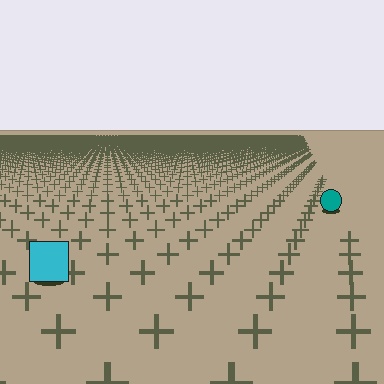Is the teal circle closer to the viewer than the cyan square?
No. The cyan square is closer — you can tell from the texture gradient: the ground texture is coarser near it.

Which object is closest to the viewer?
The cyan square is closest. The texture marks near it are larger and more spread out.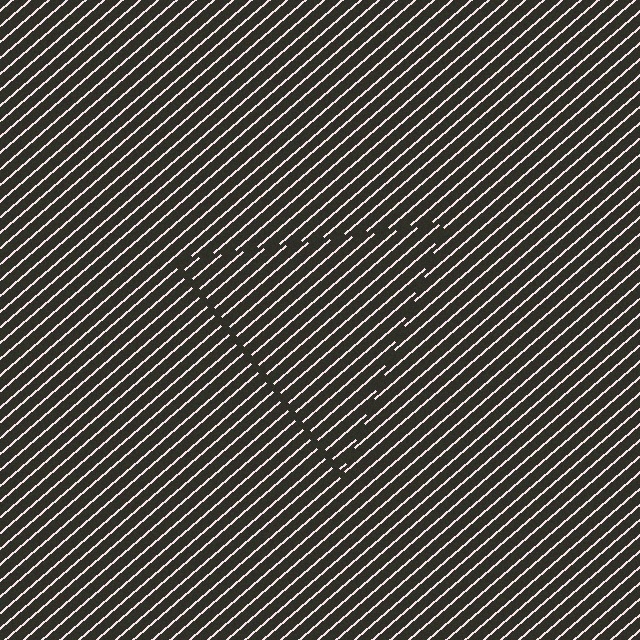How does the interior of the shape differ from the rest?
The interior of the shape contains the same grating, shifted by half a period — the contour is defined by the phase discontinuity where line-ends from the inner and outer gratings abut.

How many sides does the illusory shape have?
3 sides — the line-ends trace a triangle.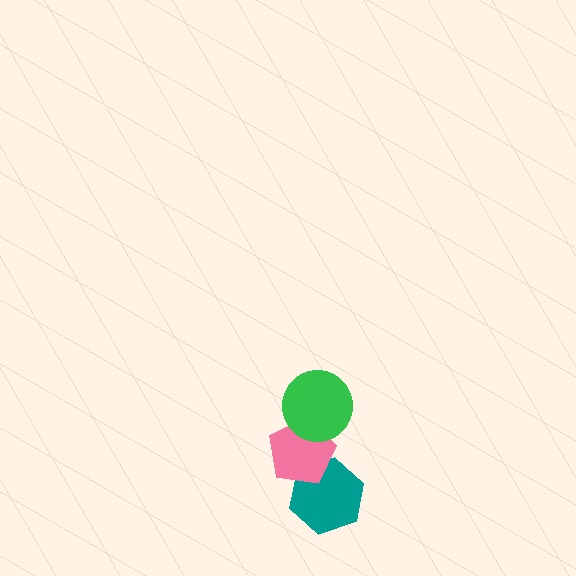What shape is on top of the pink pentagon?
The green circle is on top of the pink pentagon.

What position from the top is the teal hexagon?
The teal hexagon is 3rd from the top.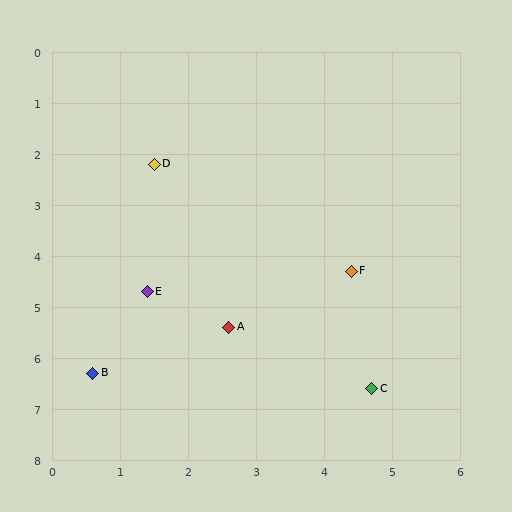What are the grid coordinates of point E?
Point E is at approximately (1.4, 4.7).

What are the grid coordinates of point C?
Point C is at approximately (4.7, 6.6).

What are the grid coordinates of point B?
Point B is at approximately (0.6, 6.3).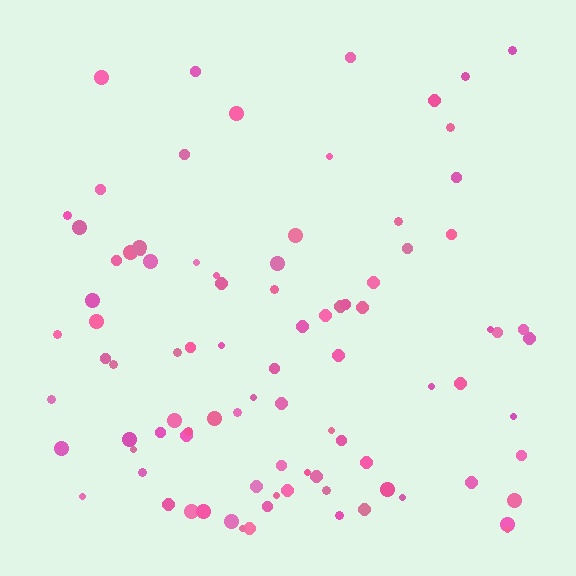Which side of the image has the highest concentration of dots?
The bottom.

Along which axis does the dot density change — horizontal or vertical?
Vertical.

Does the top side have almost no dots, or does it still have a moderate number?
Still a moderate number, just noticeably fewer than the bottom.